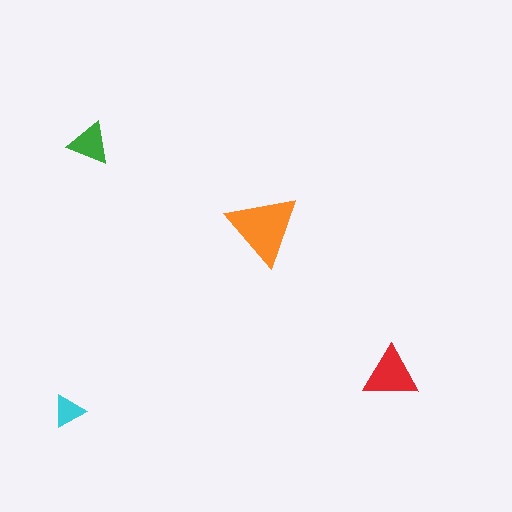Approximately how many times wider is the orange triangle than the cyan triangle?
About 2 times wider.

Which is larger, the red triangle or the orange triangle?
The orange one.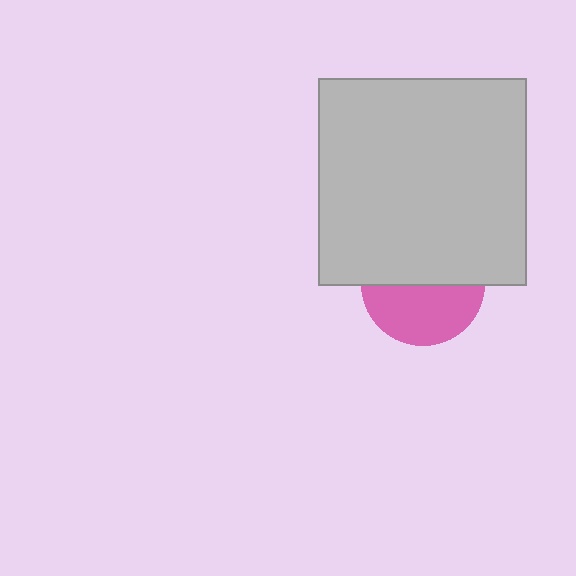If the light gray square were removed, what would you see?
You would see the complete pink circle.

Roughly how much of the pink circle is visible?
About half of it is visible (roughly 48%).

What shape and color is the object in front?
The object in front is a light gray square.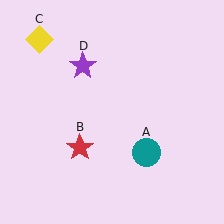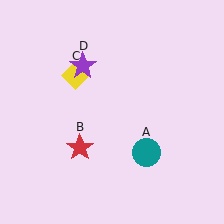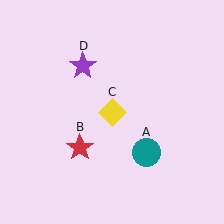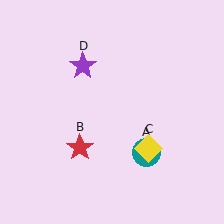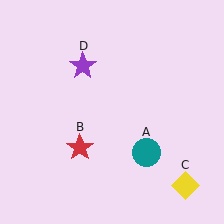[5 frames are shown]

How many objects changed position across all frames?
1 object changed position: yellow diamond (object C).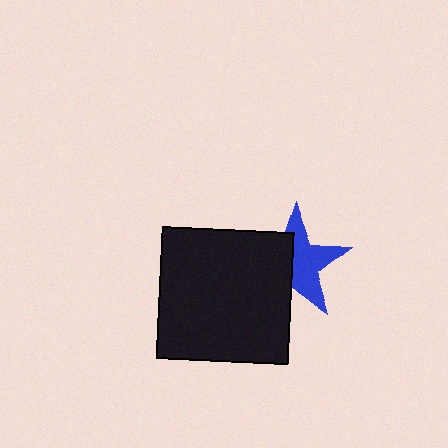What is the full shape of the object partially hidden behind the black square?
The partially hidden object is a blue star.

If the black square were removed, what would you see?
You would see the complete blue star.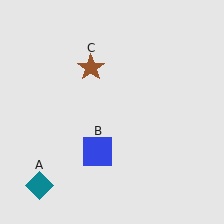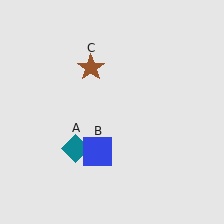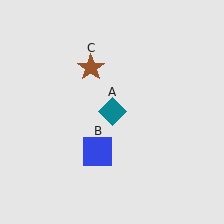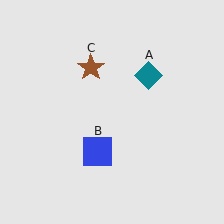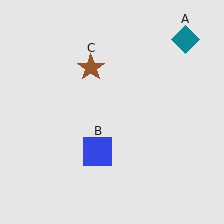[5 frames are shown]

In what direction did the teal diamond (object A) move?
The teal diamond (object A) moved up and to the right.